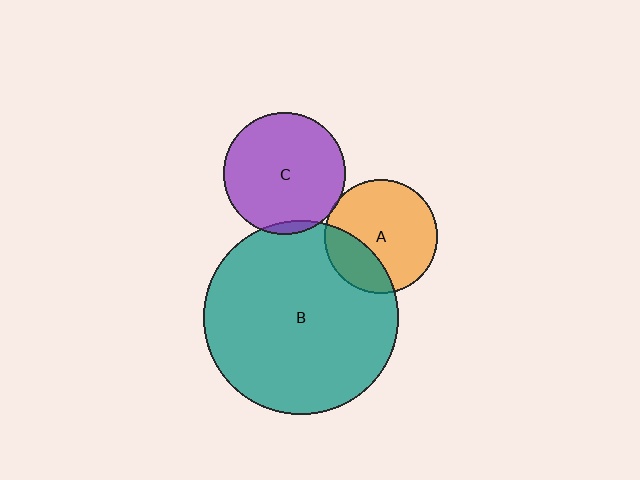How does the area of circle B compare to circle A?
Approximately 2.9 times.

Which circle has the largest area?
Circle B (teal).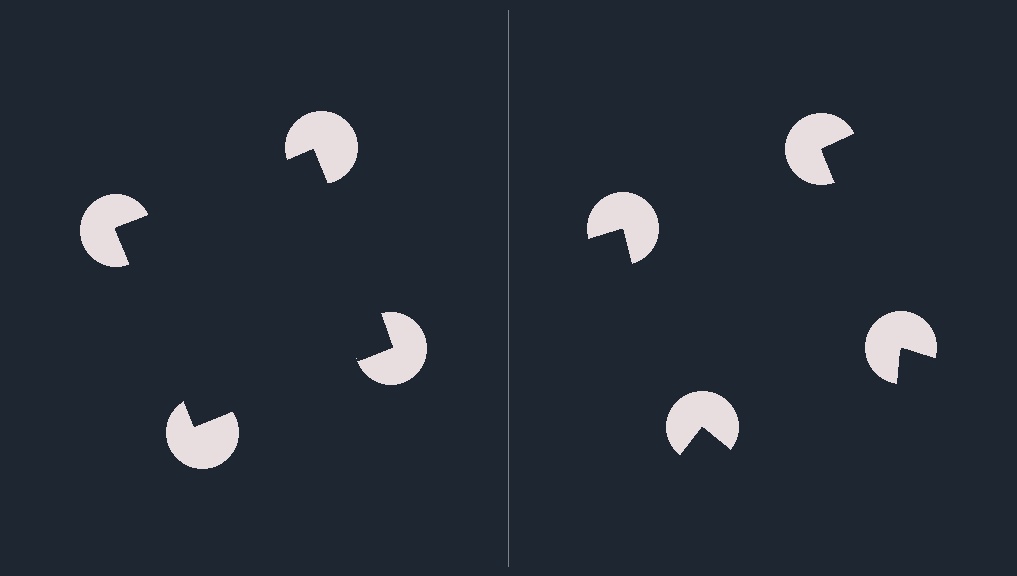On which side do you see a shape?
An illusory square appears on the left side. On the right side the wedge cuts are rotated, so no coherent shape forms.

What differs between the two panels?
The pac-man discs are positioned identically on both sides; only the wedge orientations differ. On the left they align to a square; on the right they are misaligned.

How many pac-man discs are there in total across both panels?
8 — 4 on each side.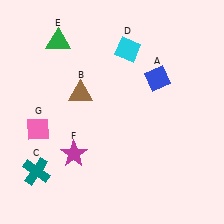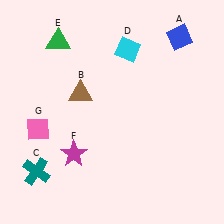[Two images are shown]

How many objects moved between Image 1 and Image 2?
1 object moved between the two images.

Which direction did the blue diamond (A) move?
The blue diamond (A) moved up.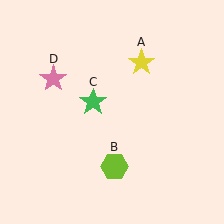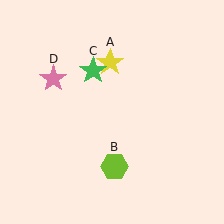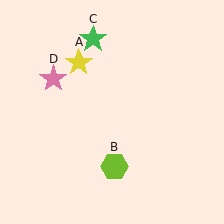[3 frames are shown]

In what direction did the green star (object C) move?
The green star (object C) moved up.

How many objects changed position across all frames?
2 objects changed position: yellow star (object A), green star (object C).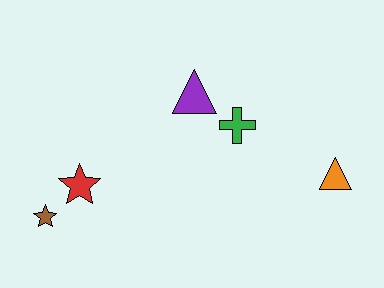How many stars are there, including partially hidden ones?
There are 2 stars.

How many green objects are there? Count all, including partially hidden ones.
There is 1 green object.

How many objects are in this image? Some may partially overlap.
There are 5 objects.